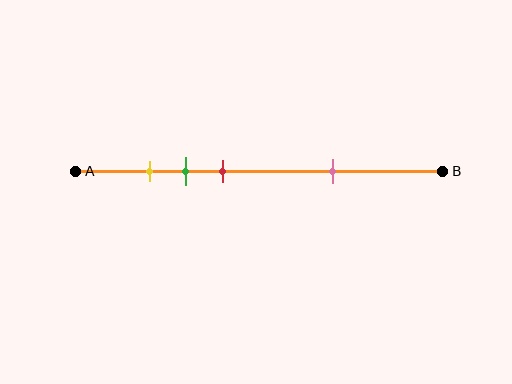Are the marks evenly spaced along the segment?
No, the marks are not evenly spaced.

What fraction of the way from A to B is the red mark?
The red mark is approximately 40% (0.4) of the way from A to B.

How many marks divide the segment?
There are 4 marks dividing the segment.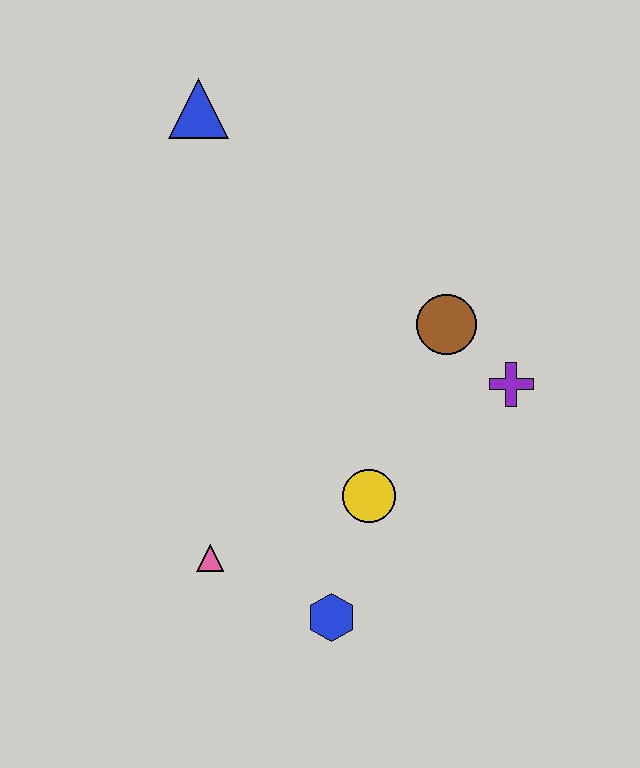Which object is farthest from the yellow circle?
The blue triangle is farthest from the yellow circle.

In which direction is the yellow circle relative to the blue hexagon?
The yellow circle is above the blue hexagon.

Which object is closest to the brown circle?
The purple cross is closest to the brown circle.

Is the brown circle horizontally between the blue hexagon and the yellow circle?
No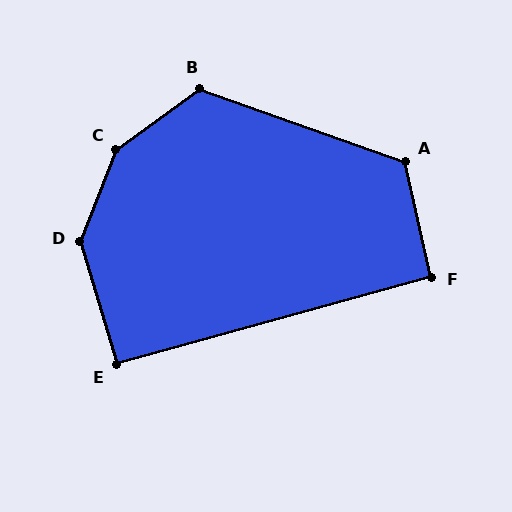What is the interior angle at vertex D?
Approximately 143 degrees (obtuse).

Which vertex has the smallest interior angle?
E, at approximately 91 degrees.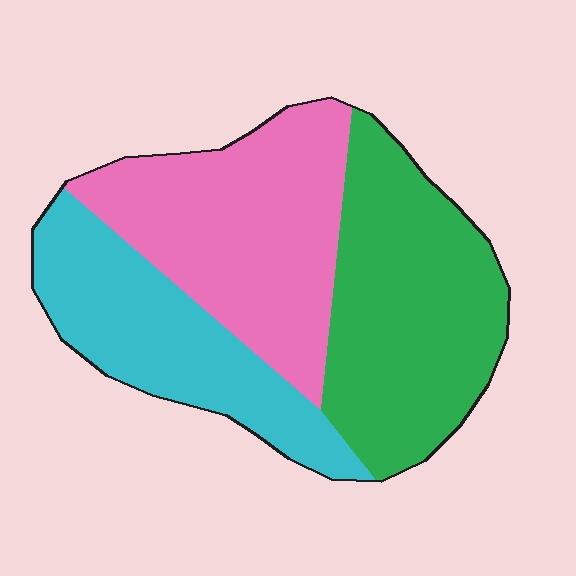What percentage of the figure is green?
Green covers roughly 35% of the figure.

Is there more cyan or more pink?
Pink.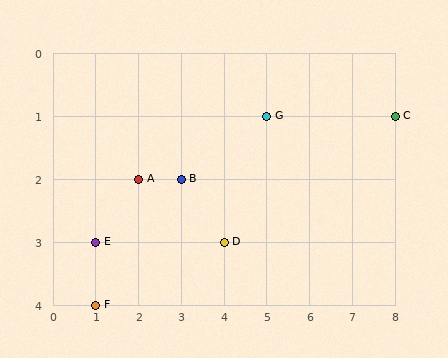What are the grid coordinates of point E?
Point E is at grid coordinates (1, 3).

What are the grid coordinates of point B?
Point B is at grid coordinates (3, 2).